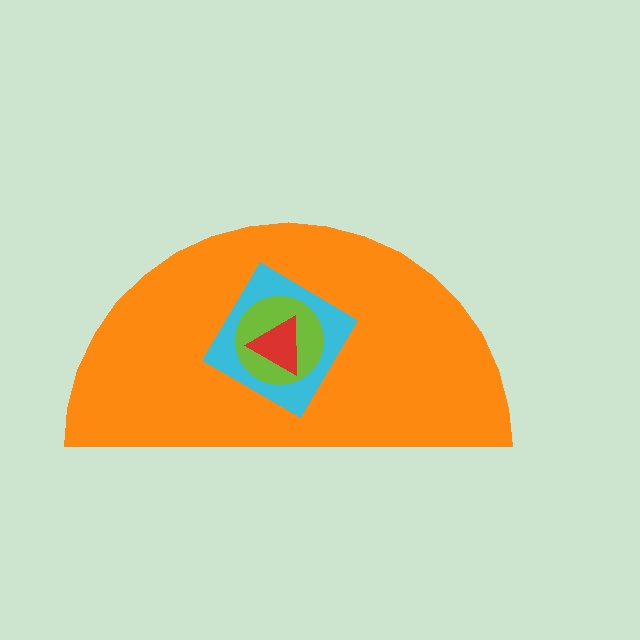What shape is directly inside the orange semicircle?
The cyan diamond.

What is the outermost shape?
The orange semicircle.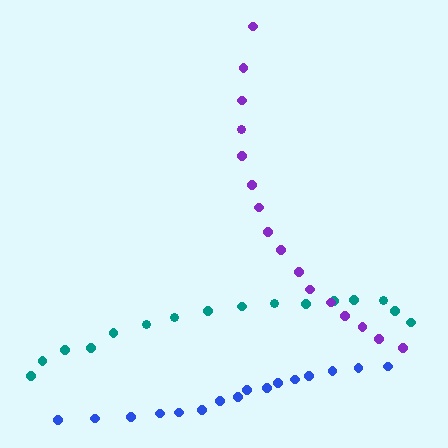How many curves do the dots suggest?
There are 3 distinct paths.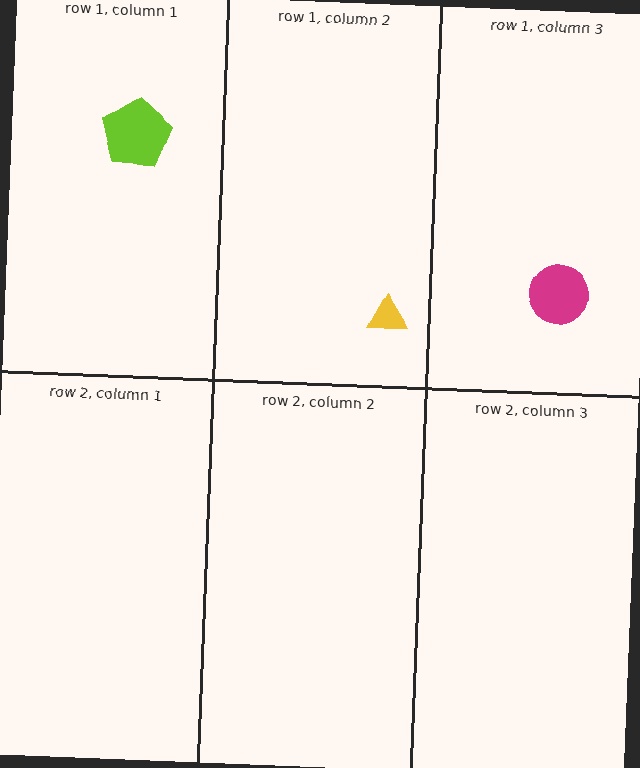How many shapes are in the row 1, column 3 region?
1.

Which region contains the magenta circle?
The row 1, column 3 region.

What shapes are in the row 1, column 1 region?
The lime pentagon.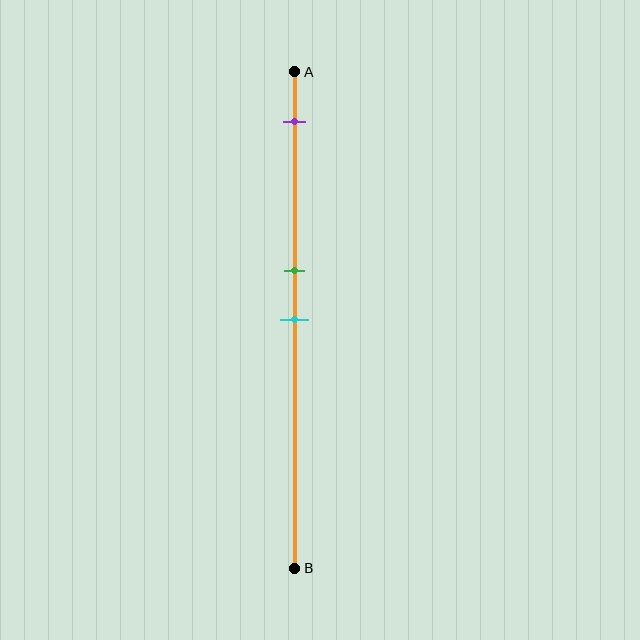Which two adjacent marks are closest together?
The green and cyan marks are the closest adjacent pair.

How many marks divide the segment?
There are 3 marks dividing the segment.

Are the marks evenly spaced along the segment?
No, the marks are not evenly spaced.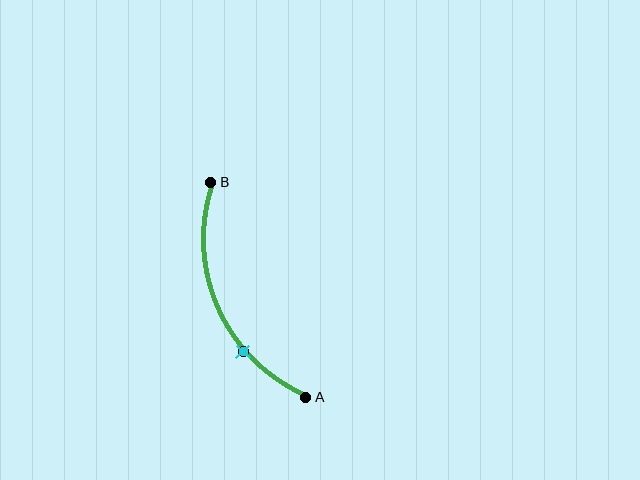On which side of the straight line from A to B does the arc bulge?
The arc bulges to the left of the straight line connecting A and B.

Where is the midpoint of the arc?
The arc midpoint is the point on the curve farthest from the straight line joining A and B. It sits to the left of that line.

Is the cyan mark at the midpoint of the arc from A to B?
No. The cyan mark lies on the arc but is closer to endpoint A. The arc midpoint would be at the point on the curve equidistant along the arc from both A and B.